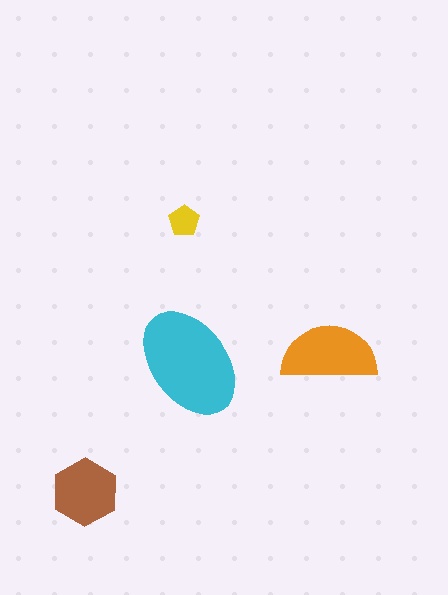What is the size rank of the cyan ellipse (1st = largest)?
1st.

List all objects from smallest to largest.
The yellow pentagon, the brown hexagon, the orange semicircle, the cyan ellipse.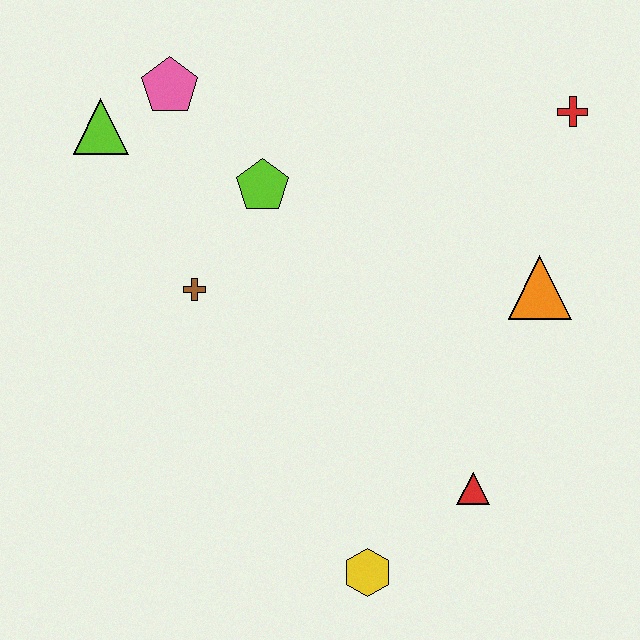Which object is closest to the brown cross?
The lime pentagon is closest to the brown cross.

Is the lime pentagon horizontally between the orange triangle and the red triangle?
No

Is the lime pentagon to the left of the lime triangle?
No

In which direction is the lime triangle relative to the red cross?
The lime triangle is to the left of the red cross.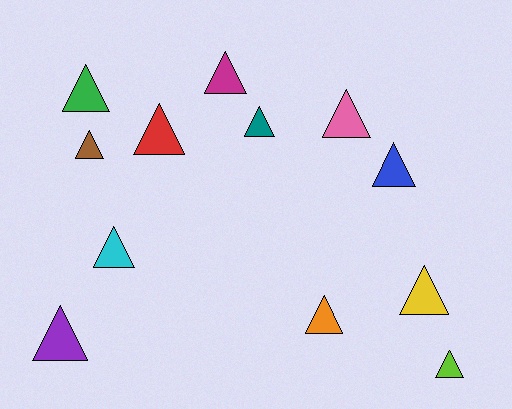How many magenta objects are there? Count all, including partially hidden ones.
There is 1 magenta object.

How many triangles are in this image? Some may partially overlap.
There are 12 triangles.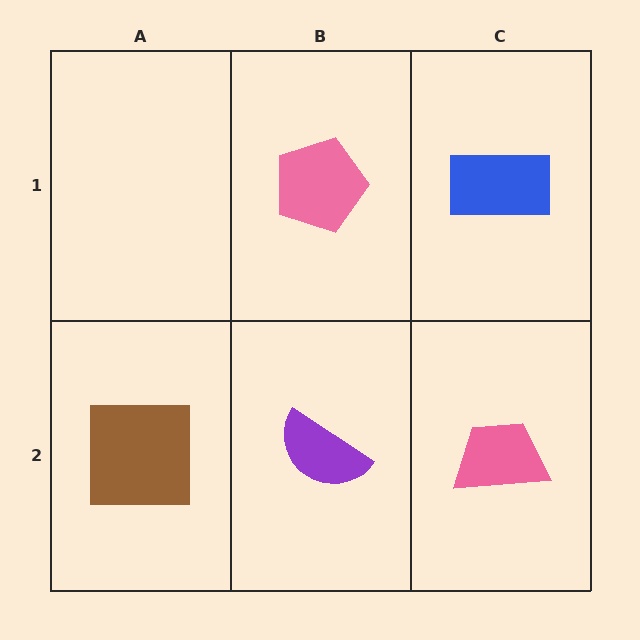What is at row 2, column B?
A purple semicircle.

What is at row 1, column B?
A pink pentagon.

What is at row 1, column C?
A blue rectangle.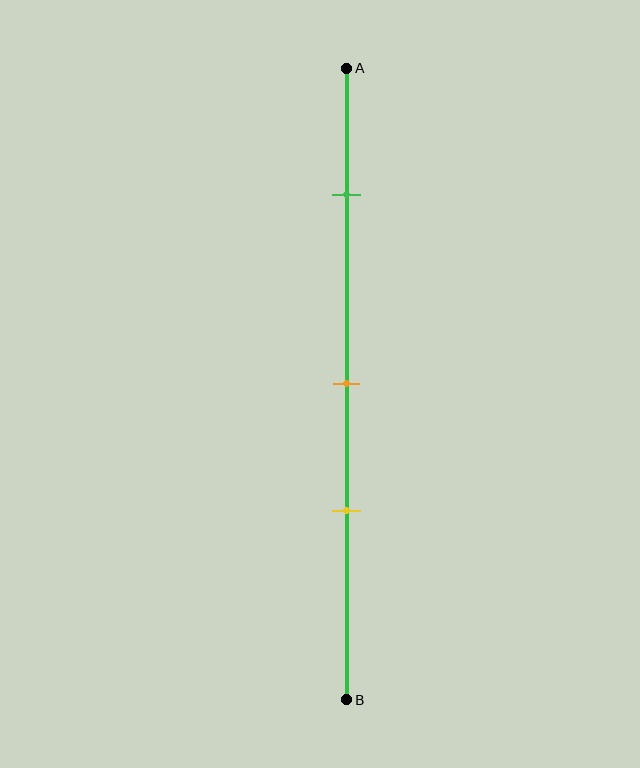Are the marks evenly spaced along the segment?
No, the marks are not evenly spaced.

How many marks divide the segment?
There are 3 marks dividing the segment.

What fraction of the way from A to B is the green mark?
The green mark is approximately 20% (0.2) of the way from A to B.